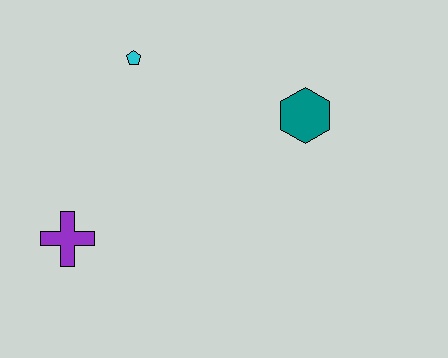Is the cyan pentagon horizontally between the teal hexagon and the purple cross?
Yes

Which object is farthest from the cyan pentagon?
The purple cross is farthest from the cyan pentagon.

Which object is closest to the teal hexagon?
The cyan pentagon is closest to the teal hexagon.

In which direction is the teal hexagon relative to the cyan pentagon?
The teal hexagon is to the right of the cyan pentagon.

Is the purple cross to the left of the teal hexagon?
Yes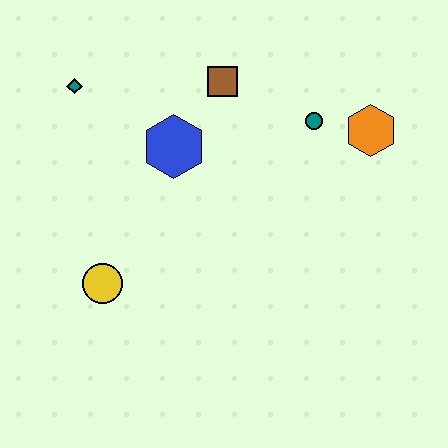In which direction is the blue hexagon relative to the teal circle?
The blue hexagon is to the left of the teal circle.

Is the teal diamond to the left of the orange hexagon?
Yes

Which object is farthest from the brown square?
The yellow circle is farthest from the brown square.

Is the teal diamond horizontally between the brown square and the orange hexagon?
No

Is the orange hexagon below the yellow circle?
No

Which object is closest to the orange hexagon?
The teal circle is closest to the orange hexagon.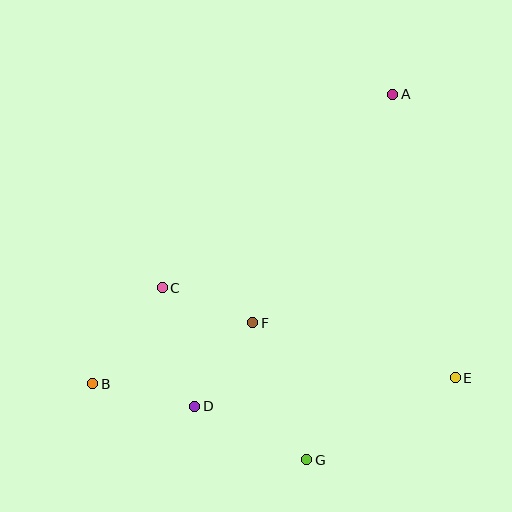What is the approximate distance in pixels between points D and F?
The distance between D and F is approximately 102 pixels.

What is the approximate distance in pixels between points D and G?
The distance between D and G is approximately 124 pixels.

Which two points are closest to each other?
Points C and F are closest to each other.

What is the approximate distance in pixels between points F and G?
The distance between F and G is approximately 147 pixels.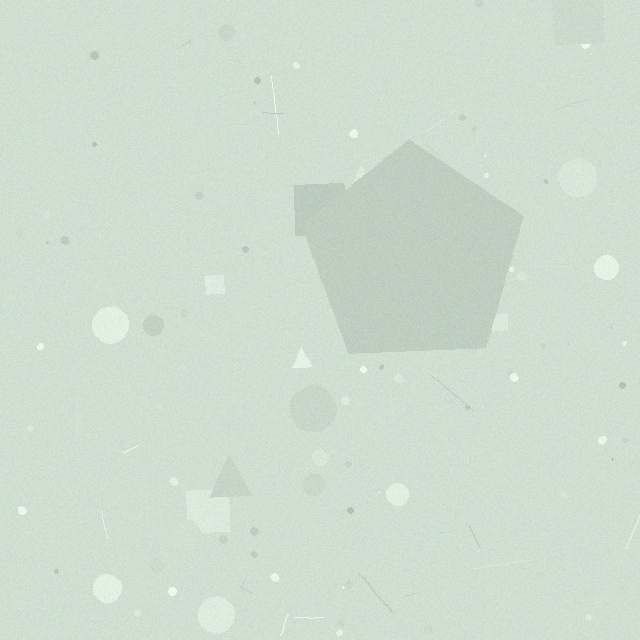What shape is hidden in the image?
A pentagon is hidden in the image.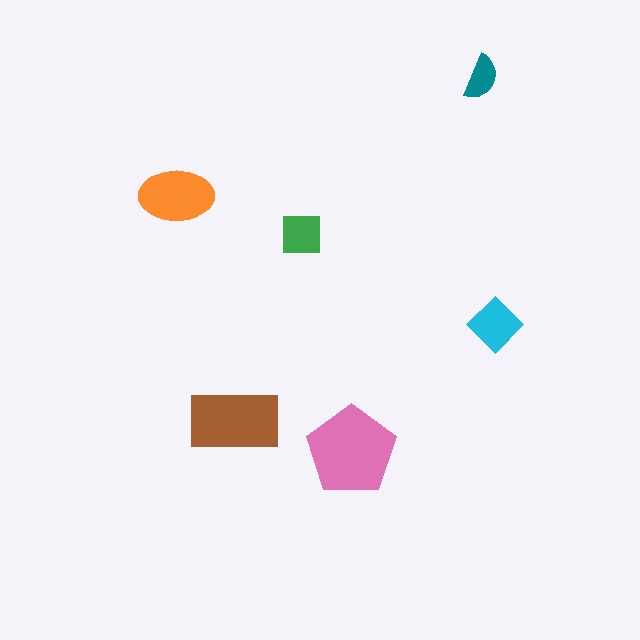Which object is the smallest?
The teal semicircle.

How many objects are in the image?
There are 6 objects in the image.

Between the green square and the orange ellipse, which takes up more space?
The orange ellipse.